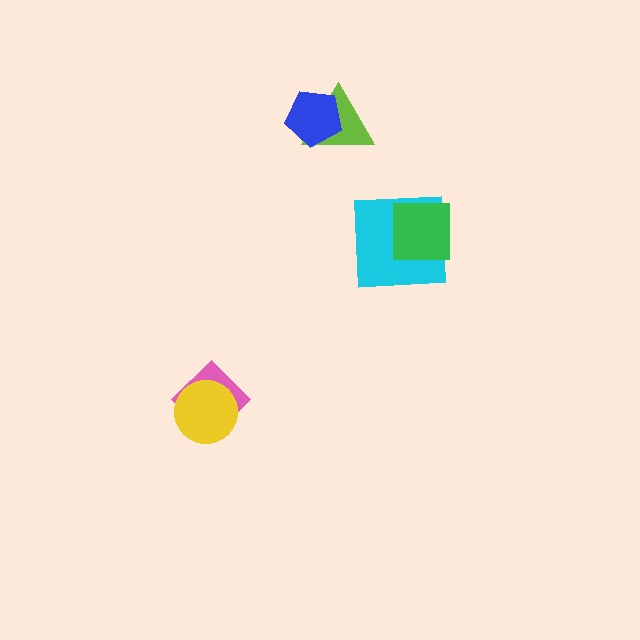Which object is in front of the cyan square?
The green square is in front of the cyan square.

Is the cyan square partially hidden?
Yes, it is partially covered by another shape.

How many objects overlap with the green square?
1 object overlaps with the green square.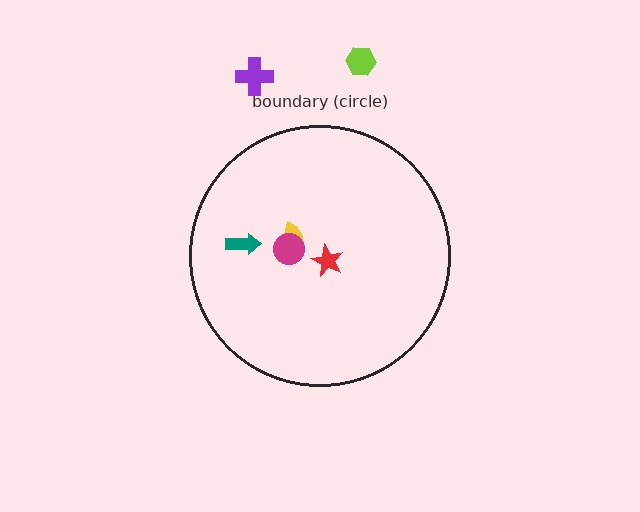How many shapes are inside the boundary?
4 inside, 2 outside.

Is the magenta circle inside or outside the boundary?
Inside.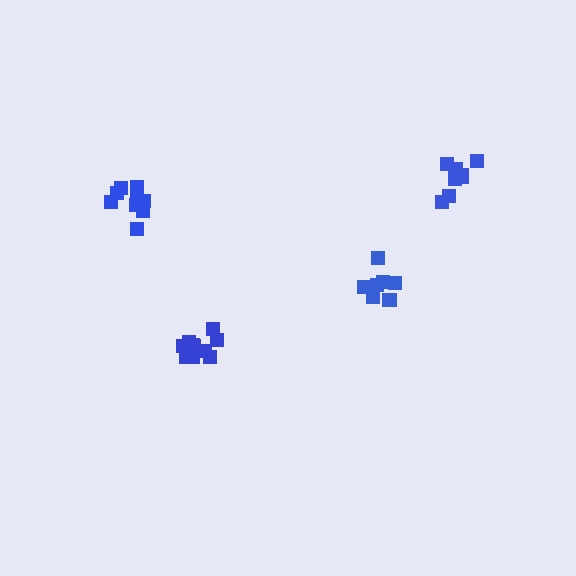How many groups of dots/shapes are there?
There are 4 groups.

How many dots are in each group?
Group 1: 7 dots, Group 2: 8 dots, Group 3: 10 dots, Group 4: 11 dots (36 total).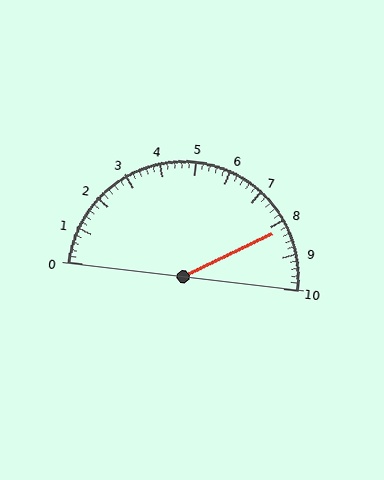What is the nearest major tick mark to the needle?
The nearest major tick mark is 8.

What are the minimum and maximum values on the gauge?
The gauge ranges from 0 to 10.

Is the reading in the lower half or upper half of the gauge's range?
The reading is in the upper half of the range (0 to 10).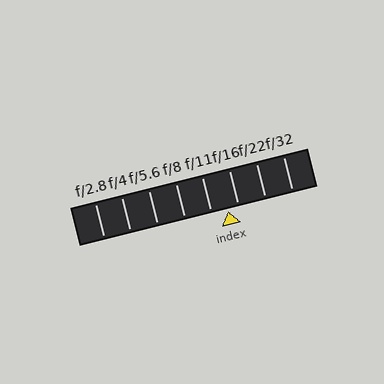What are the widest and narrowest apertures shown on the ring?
The widest aperture shown is f/2.8 and the narrowest is f/32.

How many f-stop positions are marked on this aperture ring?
There are 8 f-stop positions marked.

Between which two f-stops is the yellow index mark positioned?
The index mark is between f/11 and f/16.